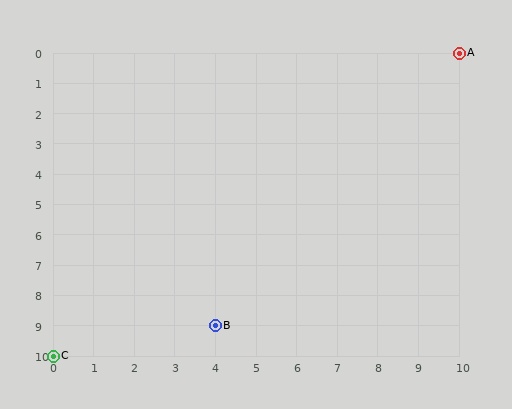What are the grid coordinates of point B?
Point B is at grid coordinates (4, 9).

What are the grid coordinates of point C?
Point C is at grid coordinates (0, 10).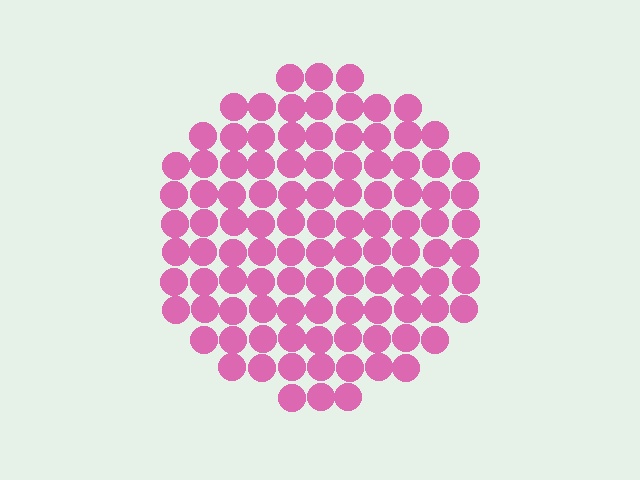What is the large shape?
The large shape is a circle.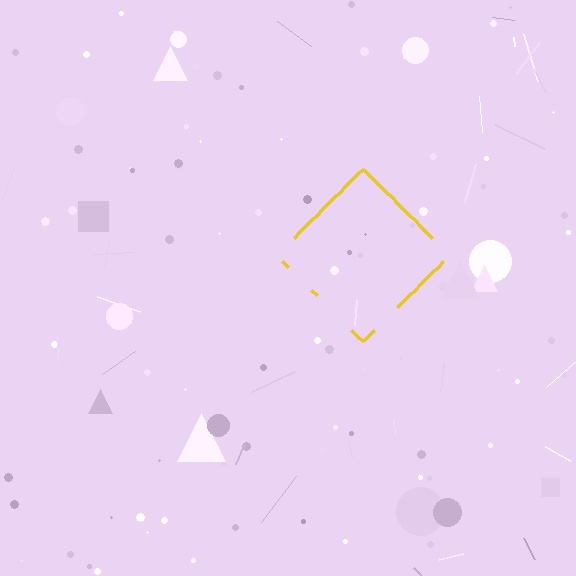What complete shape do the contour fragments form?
The contour fragments form a diamond.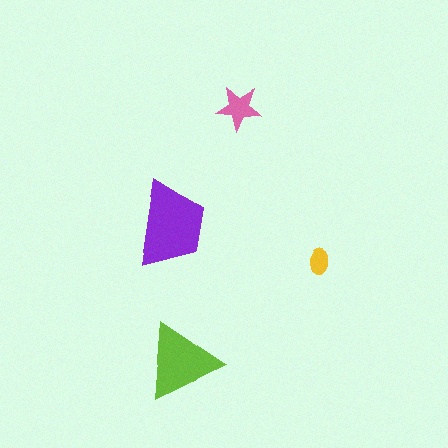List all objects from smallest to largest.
The yellow ellipse, the pink star, the lime triangle, the purple trapezoid.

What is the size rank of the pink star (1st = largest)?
3rd.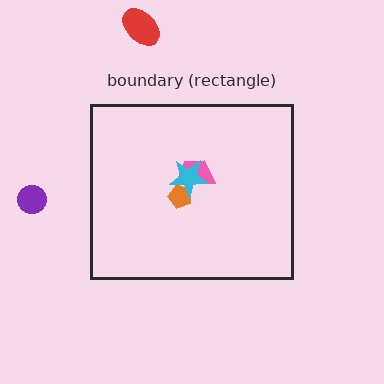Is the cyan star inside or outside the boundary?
Inside.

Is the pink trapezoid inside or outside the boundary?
Inside.